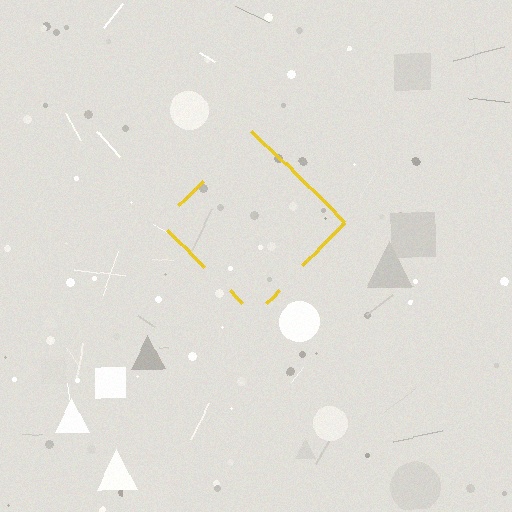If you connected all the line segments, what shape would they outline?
They would outline a diamond.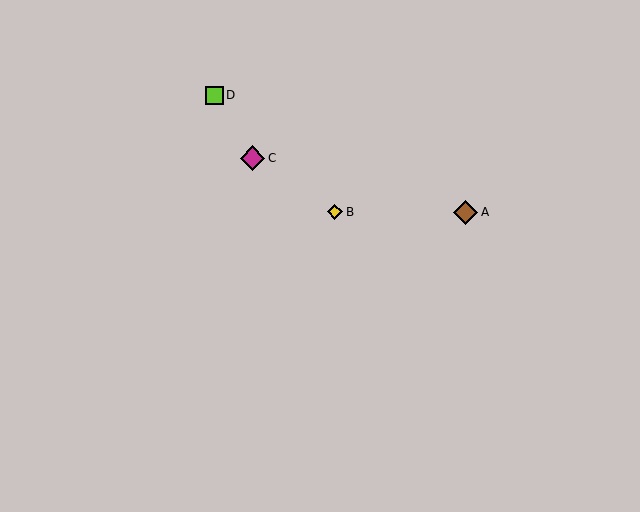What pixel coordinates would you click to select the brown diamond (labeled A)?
Click at (466, 212) to select the brown diamond A.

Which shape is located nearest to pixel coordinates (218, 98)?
The lime square (labeled D) at (214, 95) is nearest to that location.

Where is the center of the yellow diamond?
The center of the yellow diamond is at (335, 212).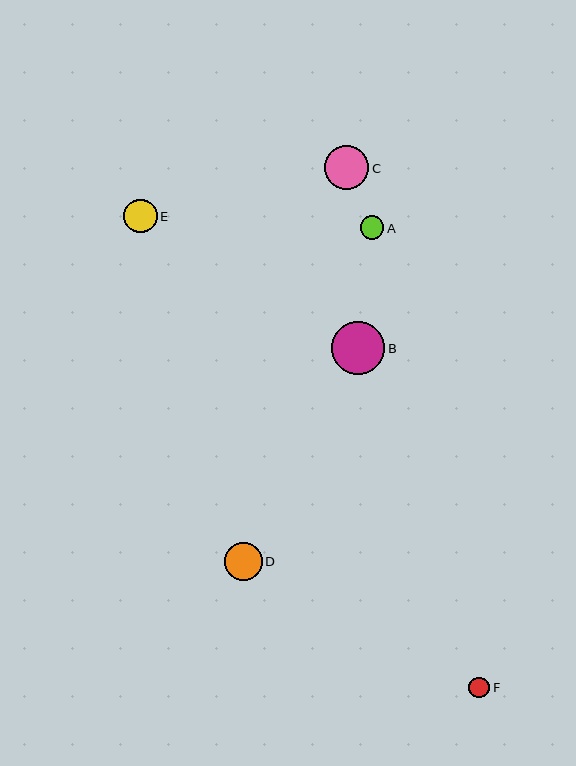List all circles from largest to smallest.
From largest to smallest: B, C, D, E, A, F.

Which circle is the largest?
Circle B is the largest with a size of approximately 53 pixels.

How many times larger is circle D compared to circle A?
Circle D is approximately 1.6 times the size of circle A.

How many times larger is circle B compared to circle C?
Circle B is approximately 1.2 times the size of circle C.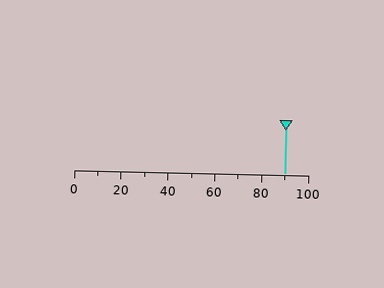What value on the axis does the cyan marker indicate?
The marker indicates approximately 90.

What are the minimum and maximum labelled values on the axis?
The axis runs from 0 to 100.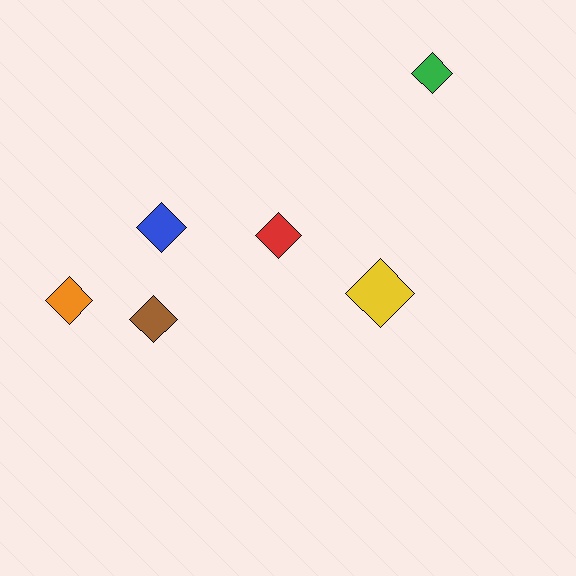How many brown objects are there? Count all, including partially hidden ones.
There is 1 brown object.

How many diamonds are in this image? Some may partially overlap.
There are 6 diamonds.